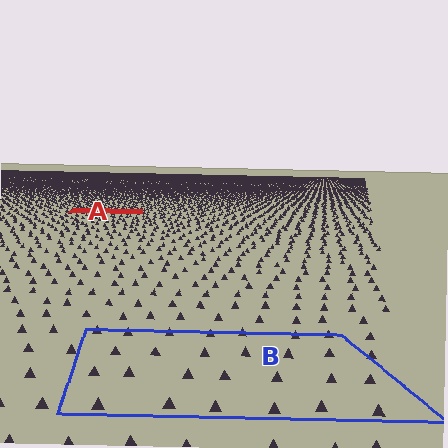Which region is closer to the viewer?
Region B is closer. The texture elements there are larger and more spread out.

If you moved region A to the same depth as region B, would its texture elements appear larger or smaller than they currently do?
They would appear larger. At a closer depth, the same texture elements are projected at a bigger on-screen size.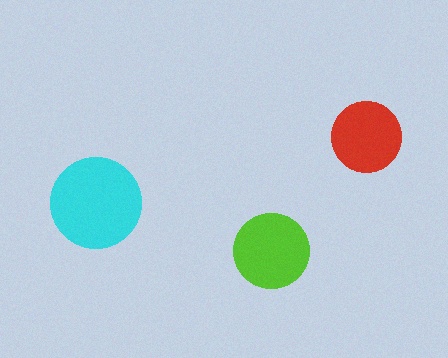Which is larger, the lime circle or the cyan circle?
The cyan one.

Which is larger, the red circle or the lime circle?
The lime one.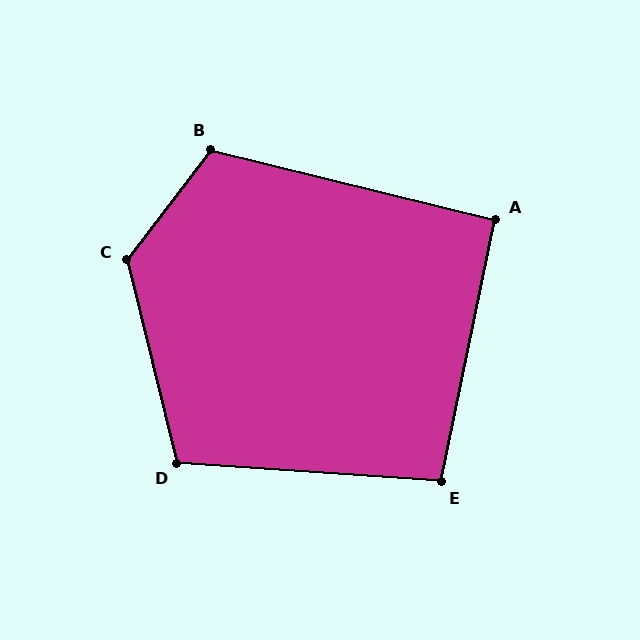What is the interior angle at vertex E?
Approximately 98 degrees (obtuse).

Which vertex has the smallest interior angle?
A, at approximately 92 degrees.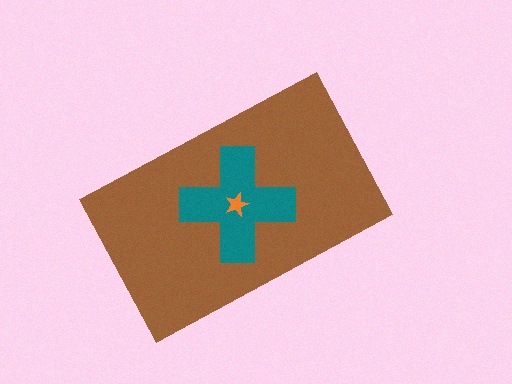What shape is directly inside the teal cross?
The orange star.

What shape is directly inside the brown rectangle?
The teal cross.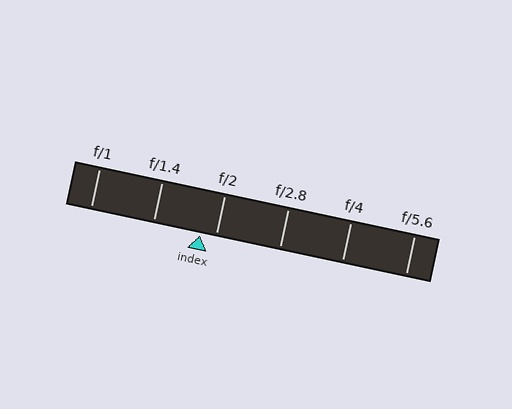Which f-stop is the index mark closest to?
The index mark is closest to f/2.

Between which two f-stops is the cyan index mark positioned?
The index mark is between f/1.4 and f/2.